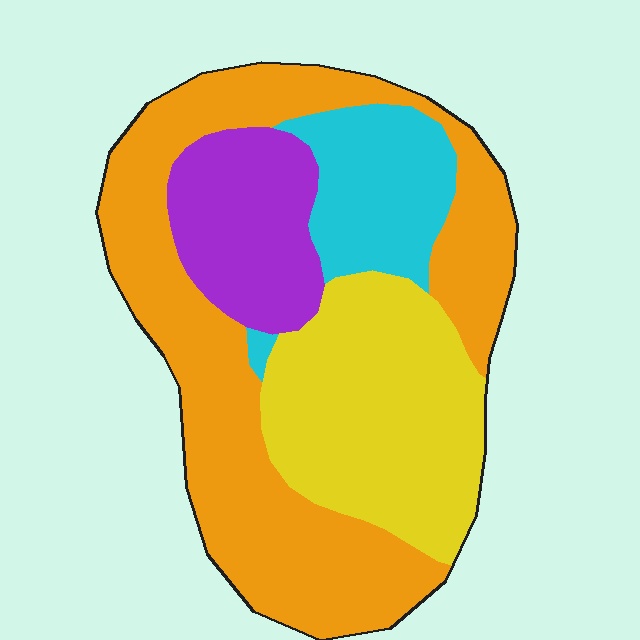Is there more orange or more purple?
Orange.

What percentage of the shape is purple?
Purple covers around 15% of the shape.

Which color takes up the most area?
Orange, at roughly 45%.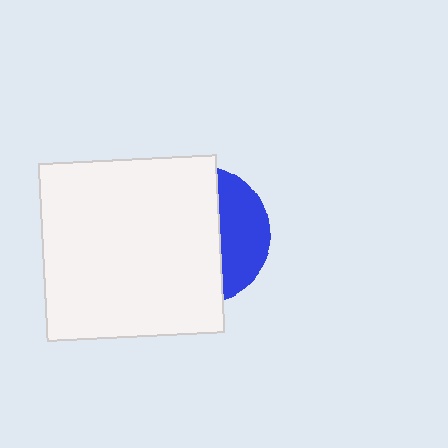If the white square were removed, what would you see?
You would see the complete blue circle.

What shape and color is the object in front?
The object in front is a white square.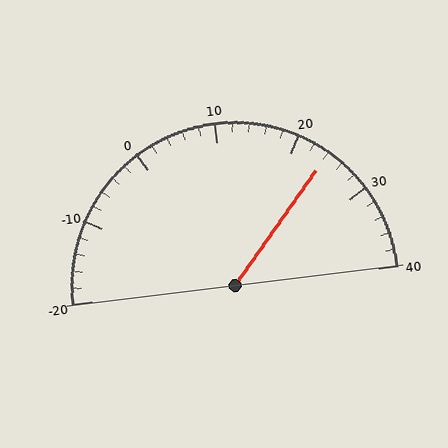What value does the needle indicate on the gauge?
The needle indicates approximately 24.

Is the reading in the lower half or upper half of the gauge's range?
The reading is in the upper half of the range (-20 to 40).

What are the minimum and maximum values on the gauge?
The gauge ranges from -20 to 40.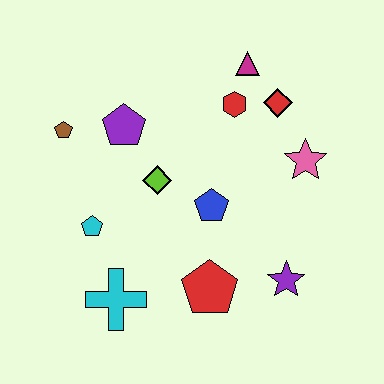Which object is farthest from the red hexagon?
The cyan cross is farthest from the red hexagon.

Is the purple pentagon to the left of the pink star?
Yes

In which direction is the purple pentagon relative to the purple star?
The purple pentagon is to the left of the purple star.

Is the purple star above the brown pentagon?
No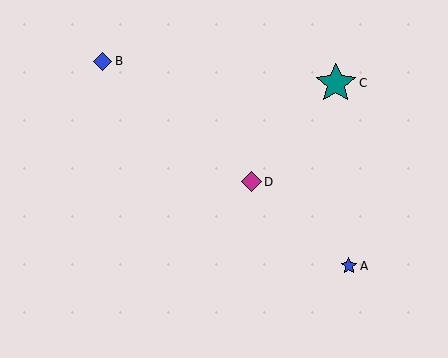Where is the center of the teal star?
The center of the teal star is at (336, 83).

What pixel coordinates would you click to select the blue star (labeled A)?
Click at (349, 266) to select the blue star A.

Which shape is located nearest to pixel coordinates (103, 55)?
The blue diamond (labeled B) at (103, 61) is nearest to that location.